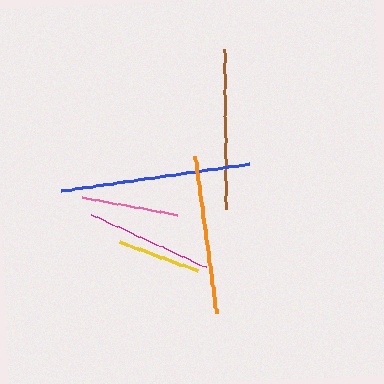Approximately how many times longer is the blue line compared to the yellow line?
The blue line is approximately 2.3 times the length of the yellow line.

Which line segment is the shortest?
The yellow line is the shortest at approximately 82 pixels.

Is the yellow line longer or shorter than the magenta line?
The magenta line is longer than the yellow line.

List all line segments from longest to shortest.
From longest to shortest: blue, brown, orange, magenta, pink, yellow.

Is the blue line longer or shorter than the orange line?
The blue line is longer than the orange line.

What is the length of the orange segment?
The orange segment is approximately 159 pixels long.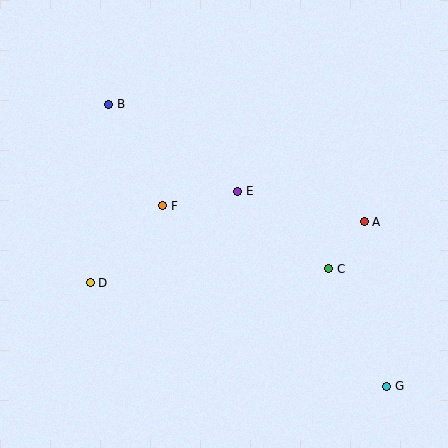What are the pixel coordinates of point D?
Point D is at (90, 283).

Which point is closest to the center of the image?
Point E at (238, 191) is closest to the center.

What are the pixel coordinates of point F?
Point F is at (163, 206).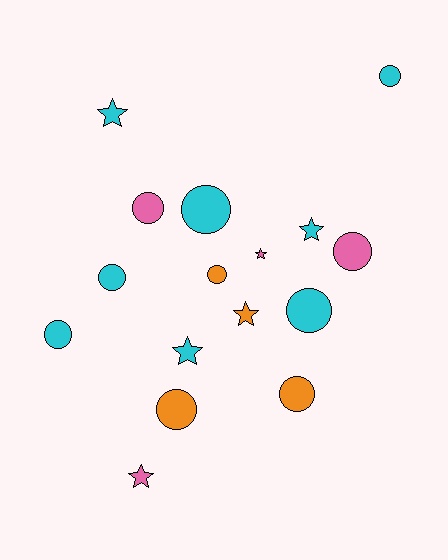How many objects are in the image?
There are 16 objects.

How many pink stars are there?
There are 2 pink stars.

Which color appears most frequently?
Cyan, with 8 objects.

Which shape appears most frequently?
Circle, with 10 objects.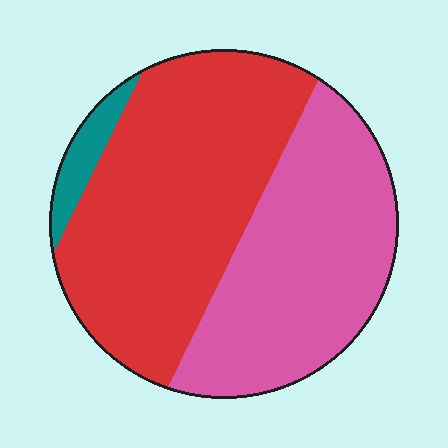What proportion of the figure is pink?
Pink takes up between a third and a half of the figure.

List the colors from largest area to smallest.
From largest to smallest: red, pink, teal.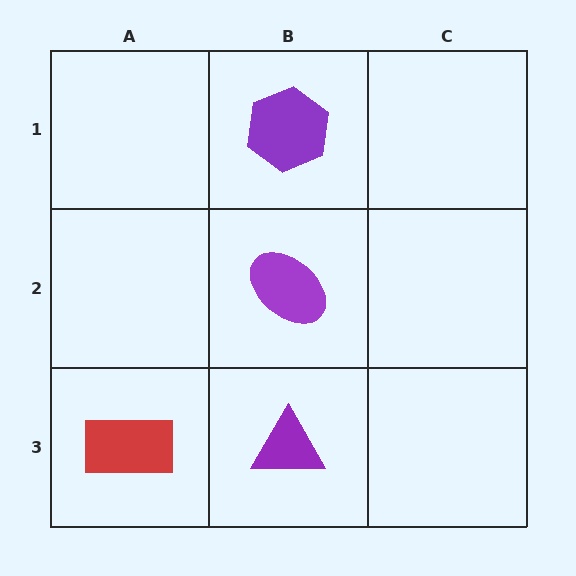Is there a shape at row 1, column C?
No, that cell is empty.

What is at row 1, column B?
A purple hexagon.